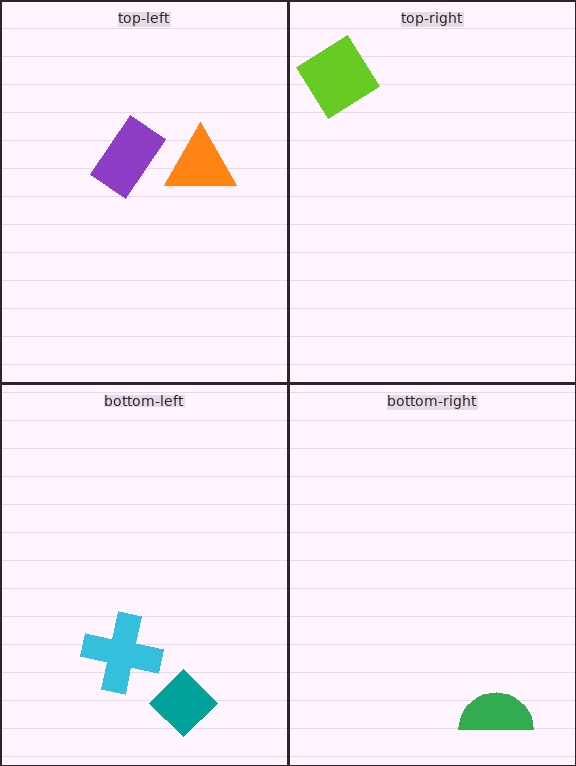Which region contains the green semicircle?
The bottom-right region.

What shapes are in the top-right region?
The lime diamond.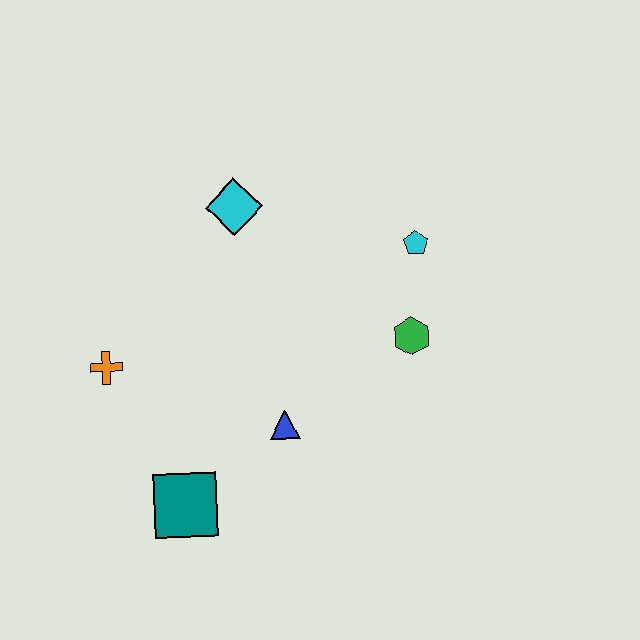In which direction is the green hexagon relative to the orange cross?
The green hexagon is to the right of the orange cross.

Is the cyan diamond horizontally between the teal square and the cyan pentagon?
Yes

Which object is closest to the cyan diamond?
The cyan pentagon is closest to the cyan diamond.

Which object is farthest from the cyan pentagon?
The teal square is farthest from the cyan pentagon.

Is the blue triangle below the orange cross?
Yes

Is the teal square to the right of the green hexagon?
No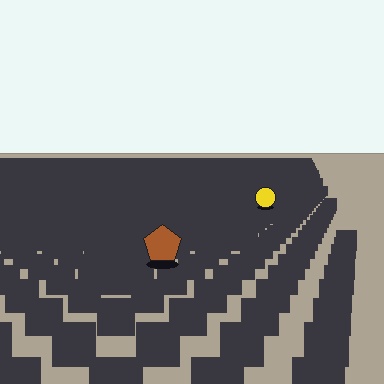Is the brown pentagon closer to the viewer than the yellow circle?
Yes. The brown pentagon is closer — you can tell from the texture gradient: the ground texture is coarser near it.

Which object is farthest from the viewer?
The yellow circle is farthest from the viewer. It appears smaller and the ground texture around it is denser.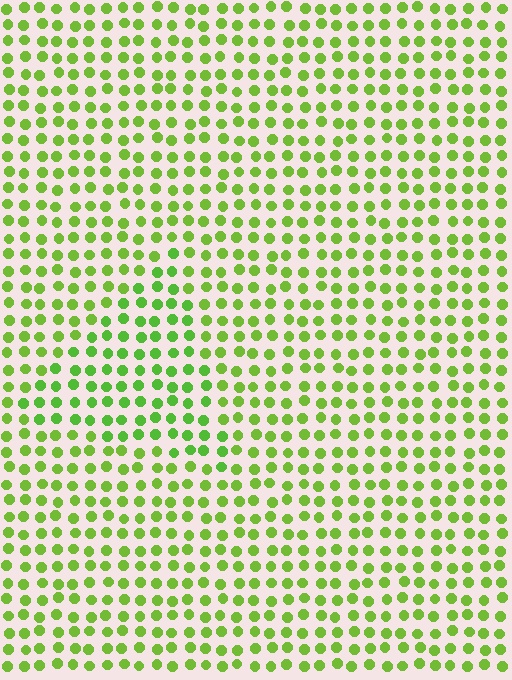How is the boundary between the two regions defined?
The boundary is defined purely by a slight shift in hue (about 15 degrees). Spacing, size, and orientation are identical on both sides.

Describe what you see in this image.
The image is filled with small lime elements in a uniform arrangement. A triangle-shaped region is visible where the elements are tinted to a slightly different hue, forming a subtle color boundary.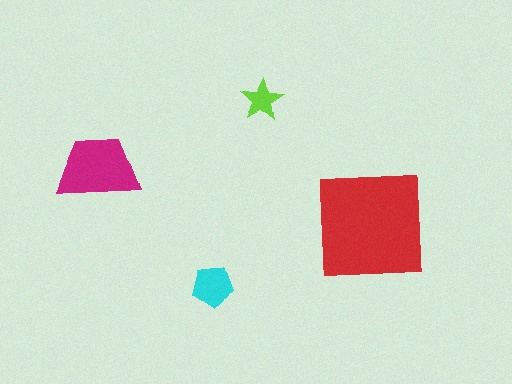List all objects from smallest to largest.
The lime star, the cyan pentagon, the magenta trapezoid, the red square.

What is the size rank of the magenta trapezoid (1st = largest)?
2nd.